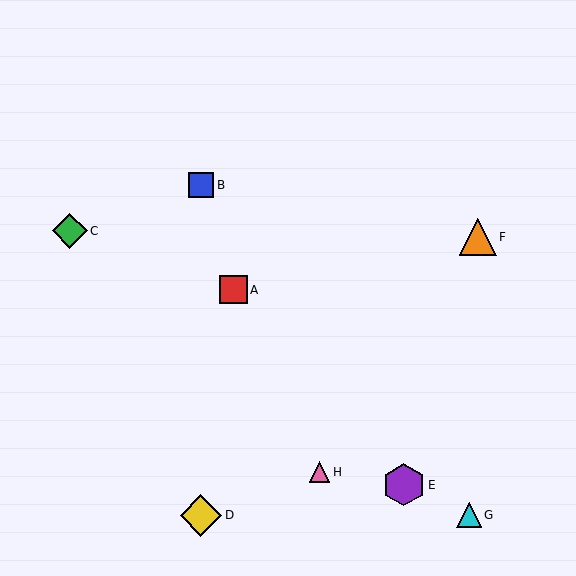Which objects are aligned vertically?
Objects B, D are aligned vertically.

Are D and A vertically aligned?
No, D is at x≈201 and A is at x≈233.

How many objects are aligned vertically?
2 objects (B, D) are aligned vertically.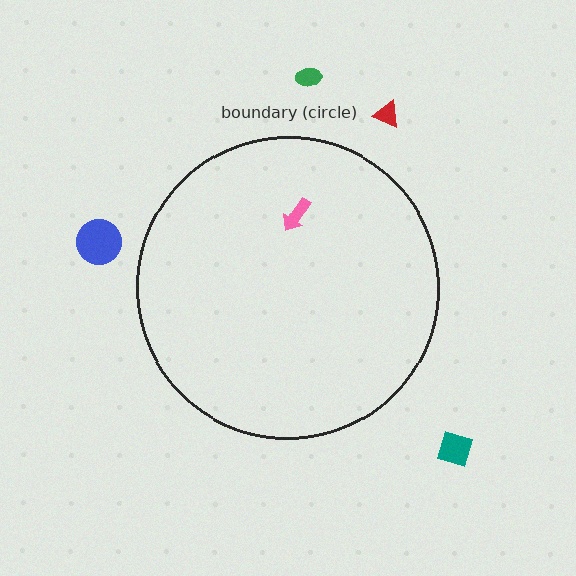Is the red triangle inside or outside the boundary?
Outside.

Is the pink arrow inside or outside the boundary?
Inside.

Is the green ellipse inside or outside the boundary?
Outside.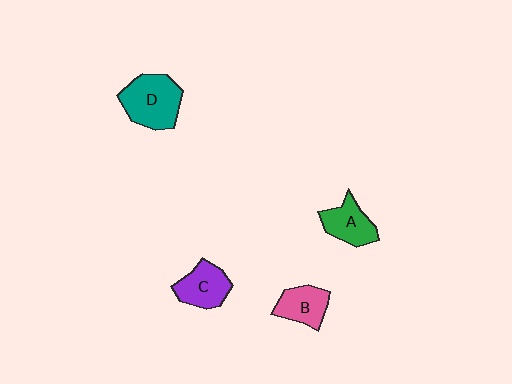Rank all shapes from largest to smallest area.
From largest to smallest: D (teal), C (purple), A (green), B (pink).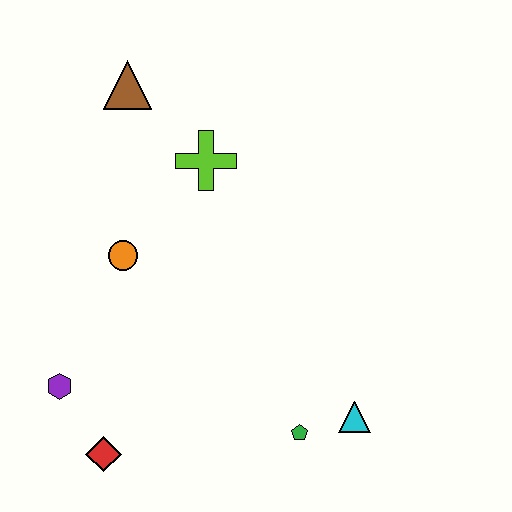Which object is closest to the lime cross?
The brown triangle is closest to the lime cross.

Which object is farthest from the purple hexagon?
The brown triangle is farthest from the purple hexagon.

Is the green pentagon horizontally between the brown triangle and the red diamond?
No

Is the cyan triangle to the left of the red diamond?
No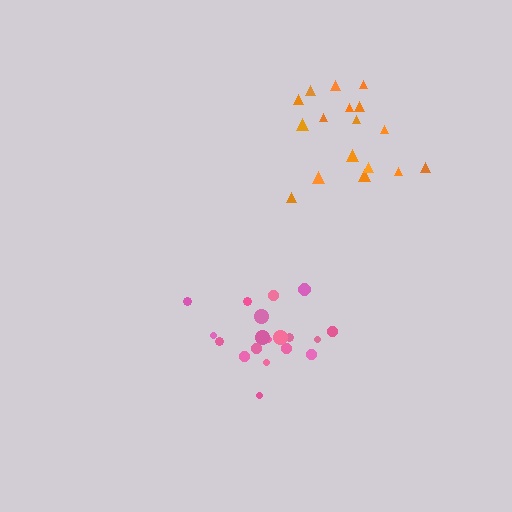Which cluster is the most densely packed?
Pink.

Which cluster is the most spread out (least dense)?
Orange.